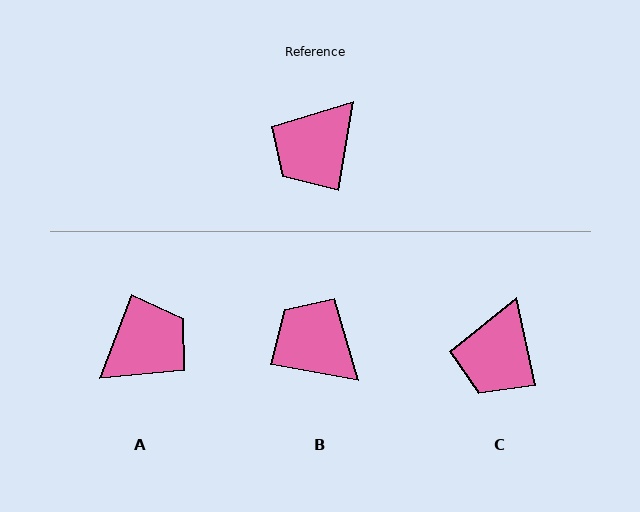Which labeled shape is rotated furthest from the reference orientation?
A, about 169 degrees away.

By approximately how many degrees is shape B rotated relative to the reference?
Approximately 90 degrees clockwise.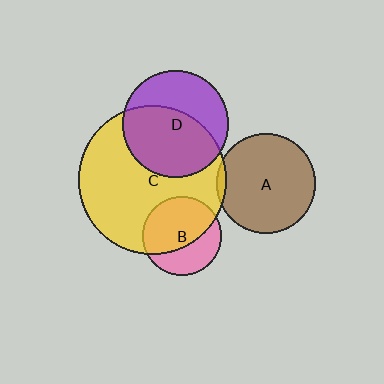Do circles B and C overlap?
Yes.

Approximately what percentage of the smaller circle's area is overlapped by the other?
Approximately 60%.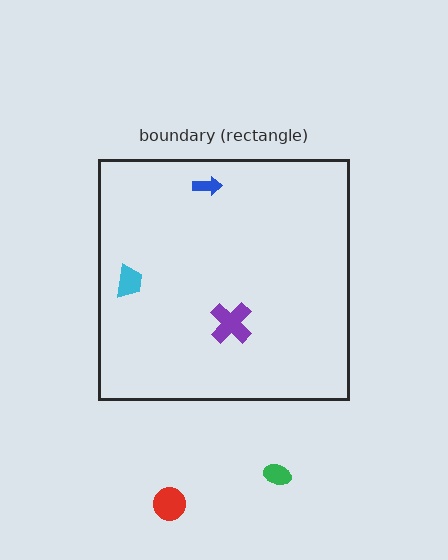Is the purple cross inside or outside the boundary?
Inside.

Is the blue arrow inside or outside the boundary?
Inside.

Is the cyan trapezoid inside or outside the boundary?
Inside.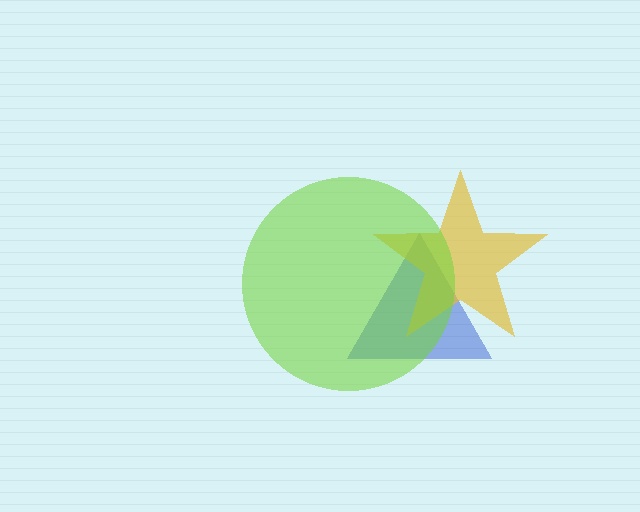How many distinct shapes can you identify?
There are 3 distinct shapes: a blue triangle, a yellow star, a lime circle.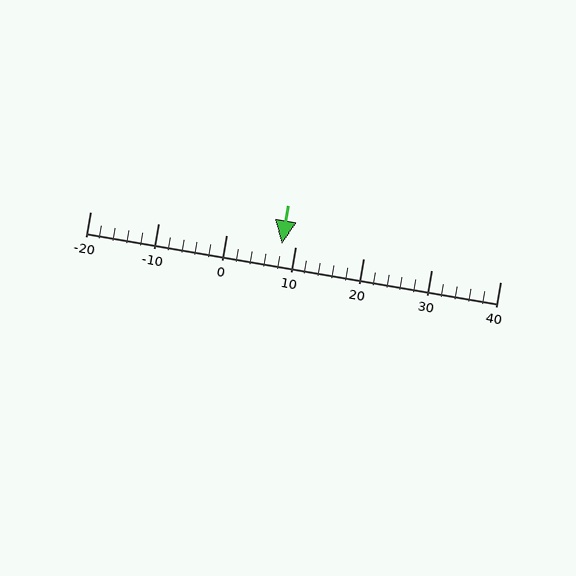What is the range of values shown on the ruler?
The ruler shows values from -20 to 40.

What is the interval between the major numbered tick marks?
The major tick marks are spaced 10 units apart.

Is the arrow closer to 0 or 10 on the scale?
The arrow is closer to 10.